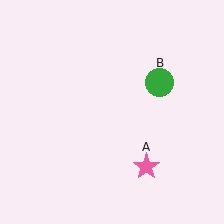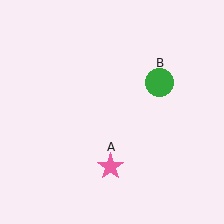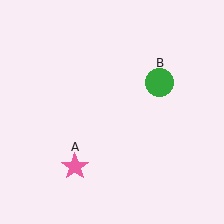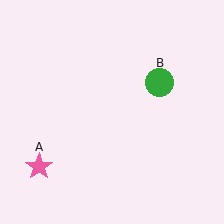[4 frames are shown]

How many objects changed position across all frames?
1 object changed position: pink star (object A).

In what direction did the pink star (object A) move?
The pink star (object A) moved left.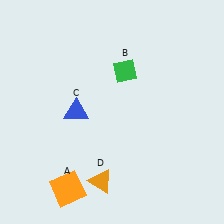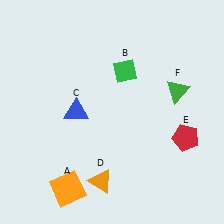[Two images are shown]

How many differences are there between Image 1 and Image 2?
There are 2 differences between the two images.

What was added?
A red pentagon (E), a green triangle (F) were added in Image 2.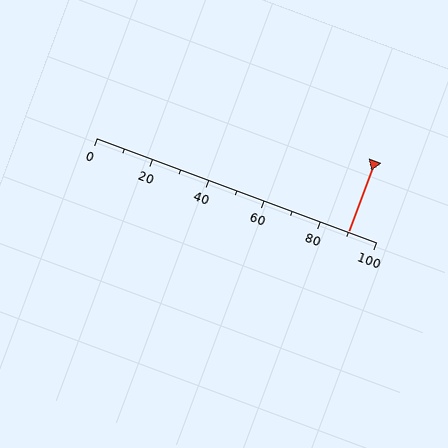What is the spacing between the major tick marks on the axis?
The major ticks are spaced 20 apart.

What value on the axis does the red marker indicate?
The marker indicates approximately 90.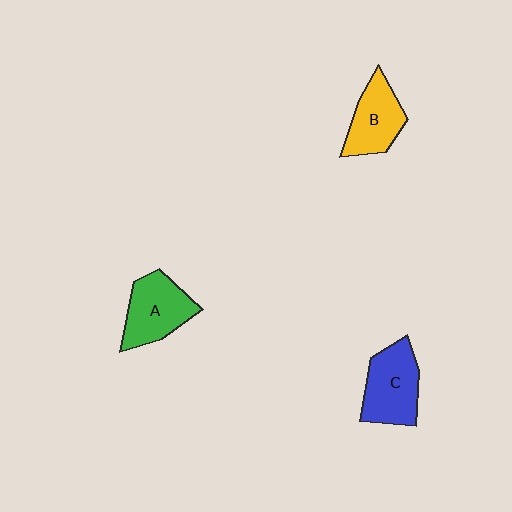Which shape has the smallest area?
Shape B (yellow).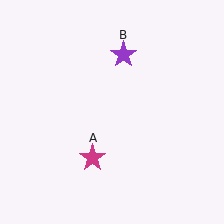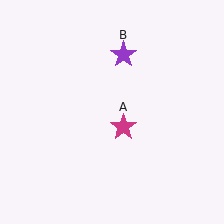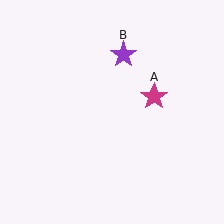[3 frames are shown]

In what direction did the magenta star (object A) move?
The magenta star (object A) moved up and to the right.